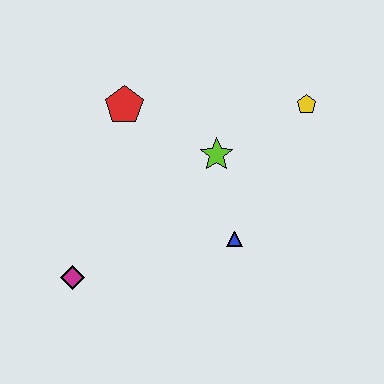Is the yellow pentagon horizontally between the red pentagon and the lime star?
No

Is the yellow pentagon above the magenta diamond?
Yes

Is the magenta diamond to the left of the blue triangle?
Yes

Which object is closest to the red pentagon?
The lime star is closest to the red pentagon.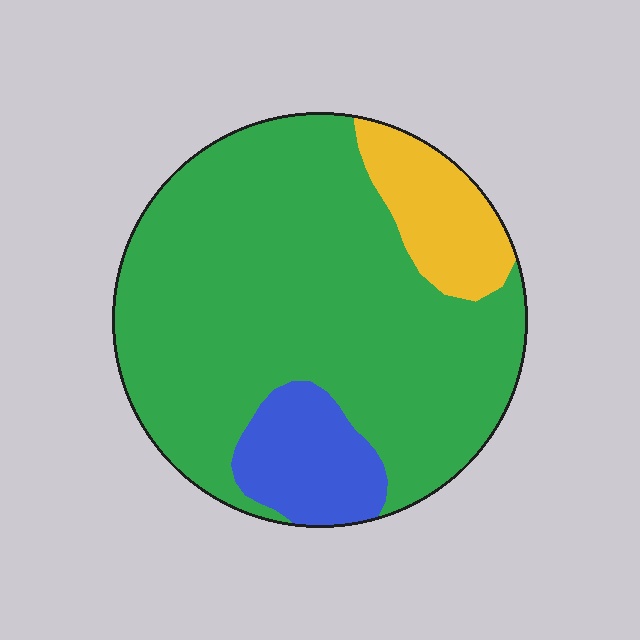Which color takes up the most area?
Green, at roughly 75%.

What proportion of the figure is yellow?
Yellow covers 12% of the figure.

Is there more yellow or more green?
Green.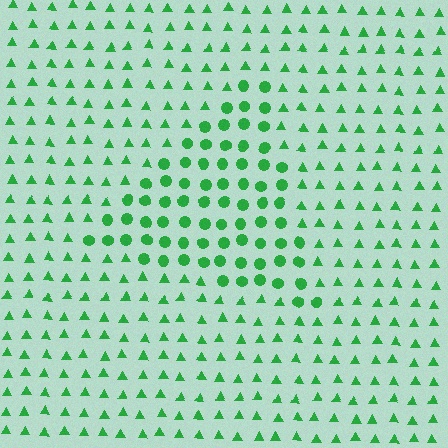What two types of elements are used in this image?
The image uses circles inside the triangle region and triangles outside it.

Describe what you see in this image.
The image is filled with small green elements arranged in a uniform grid. A triangle-shaped region contains circles, while the surrounding area contains triangles. The boundary is defined purely by the change in element shape.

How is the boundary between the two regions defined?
The boundary is defined by a change in element shape: circles inside vs. triangles outside. All elements share the same color and spacing.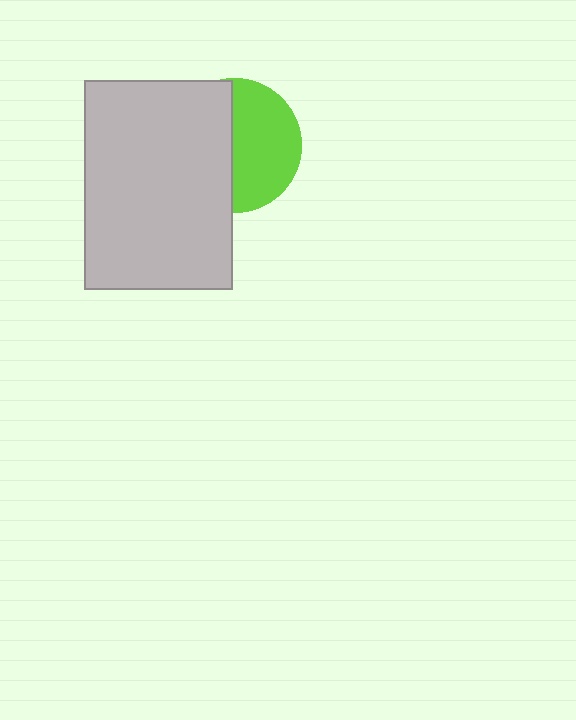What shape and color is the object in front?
The object in front is a light gray rectangle.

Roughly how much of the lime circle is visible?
About half of it is visible (roughly 51%).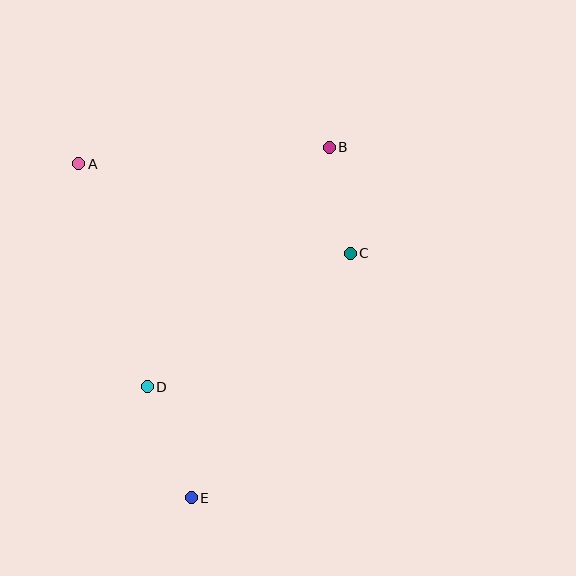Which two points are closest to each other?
Points B and C are closest to each other.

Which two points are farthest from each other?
Points B and E are farthest from each other.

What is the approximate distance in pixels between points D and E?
The distance between D and E is approximately 119 pixels.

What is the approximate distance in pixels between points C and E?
The distance between C and E is approximately 292 pixels.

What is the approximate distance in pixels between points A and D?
The distance between A and D is approximately 233 pixels.